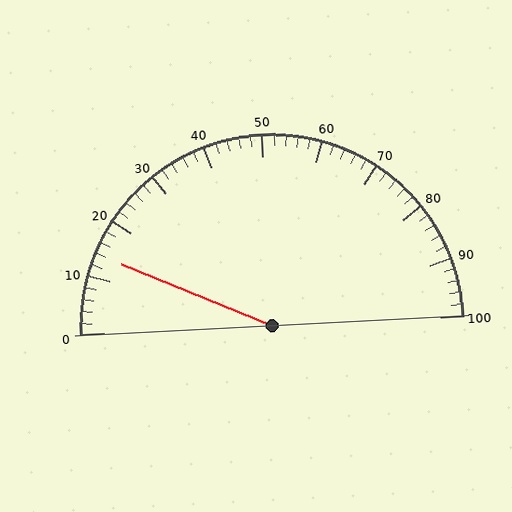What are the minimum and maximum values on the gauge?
The gauge ranges from 0 to 100.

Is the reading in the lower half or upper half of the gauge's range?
The reading is in the lower half of the range (0 to 100).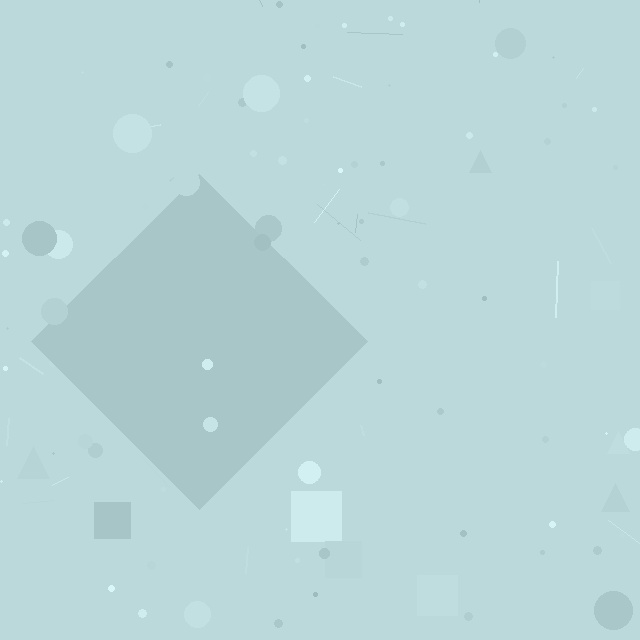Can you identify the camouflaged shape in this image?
The camouflaged shape is a diamond.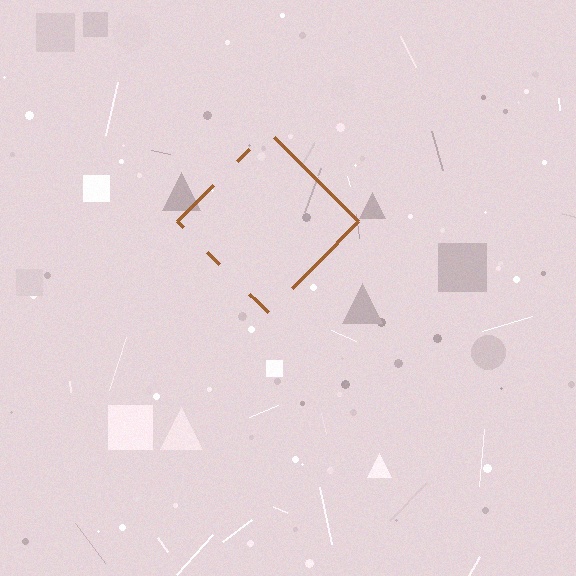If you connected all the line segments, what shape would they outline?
They would outline a diamond.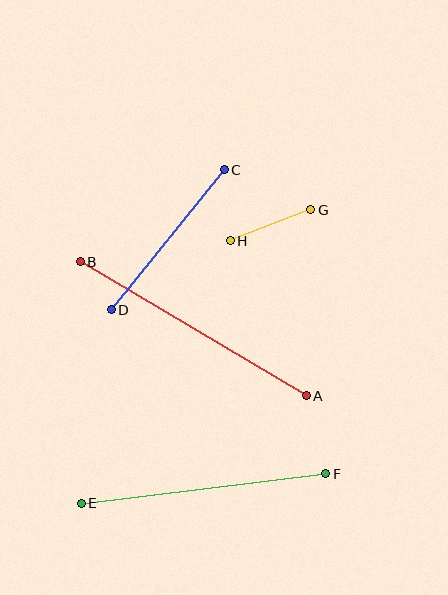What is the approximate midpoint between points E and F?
The midpoint is at approximately (203, 488) pixels.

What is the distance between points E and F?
The distance is approximately 246 pixels.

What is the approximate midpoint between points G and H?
The midpoint is at approximately (271, 225) pixels.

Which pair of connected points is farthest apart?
Points A and B are farthest apart.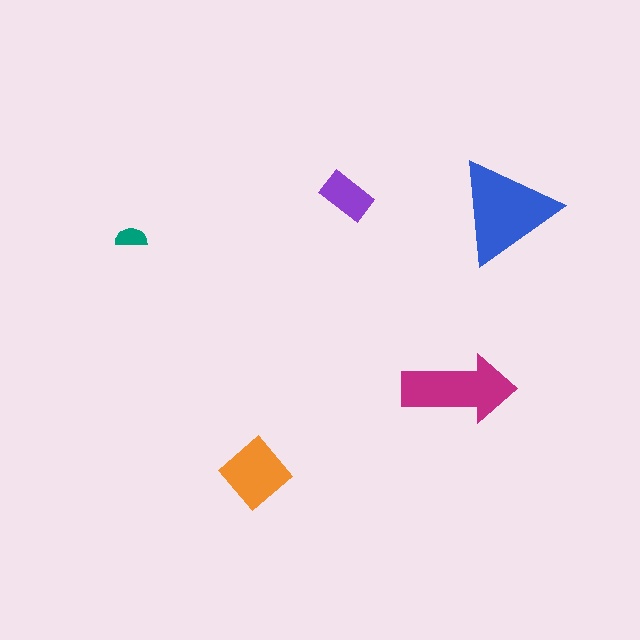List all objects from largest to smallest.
The blue triangle, the magenta arrow, the orange diamond, the purple rectangle, the teal semicircle.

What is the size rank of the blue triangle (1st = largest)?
1st.